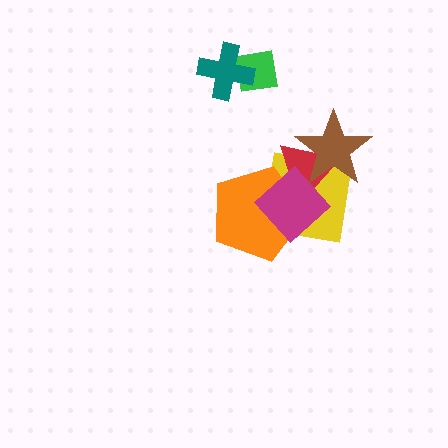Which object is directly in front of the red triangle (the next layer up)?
The magenta diamond is directly in front of the red triangle.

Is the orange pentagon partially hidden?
Yes, it is partially covered by another shape.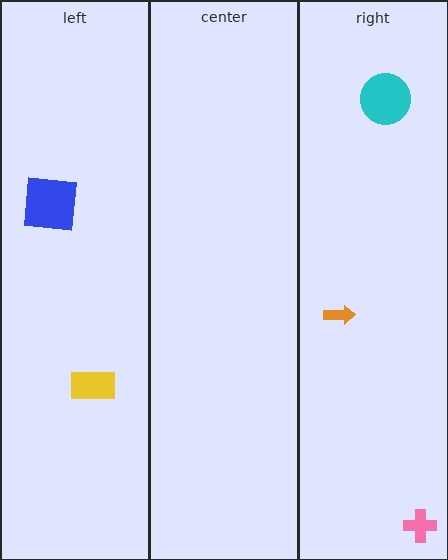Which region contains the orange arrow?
The right region.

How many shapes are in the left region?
2.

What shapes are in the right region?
The pink cross, the cyan circle, the orange arrow.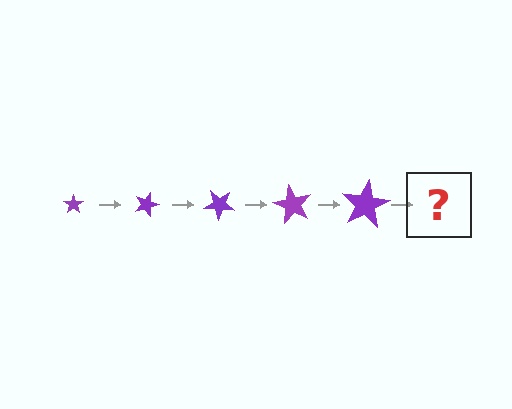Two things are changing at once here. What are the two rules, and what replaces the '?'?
The two rules are that the star grows larger each step and it rotates 20 degrees each step. The '?' should be a star, larger than the previous one and rotated 100 degrees from the start.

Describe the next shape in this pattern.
It should be a star, larger than the previous one and rotated 100 degrees from the start.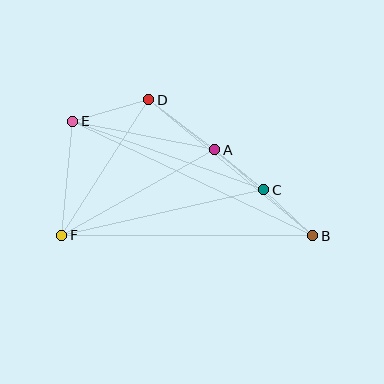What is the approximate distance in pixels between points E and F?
The distance between E and F is approximately 114 pixels.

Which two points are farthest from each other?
Points B and E are farthest from each other.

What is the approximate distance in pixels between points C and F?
The distance between C and F is approximately 207 pixels.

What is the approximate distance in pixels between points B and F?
The distance between B and F is approximately 251 pixels.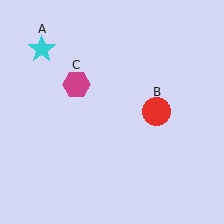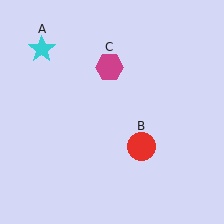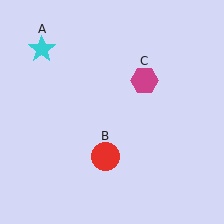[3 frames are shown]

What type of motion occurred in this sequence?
The red circle (object B), magenta hexagon (object C) rotated clockwise around the center of the scene.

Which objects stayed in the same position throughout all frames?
Cyan star (object A) remained stationary.